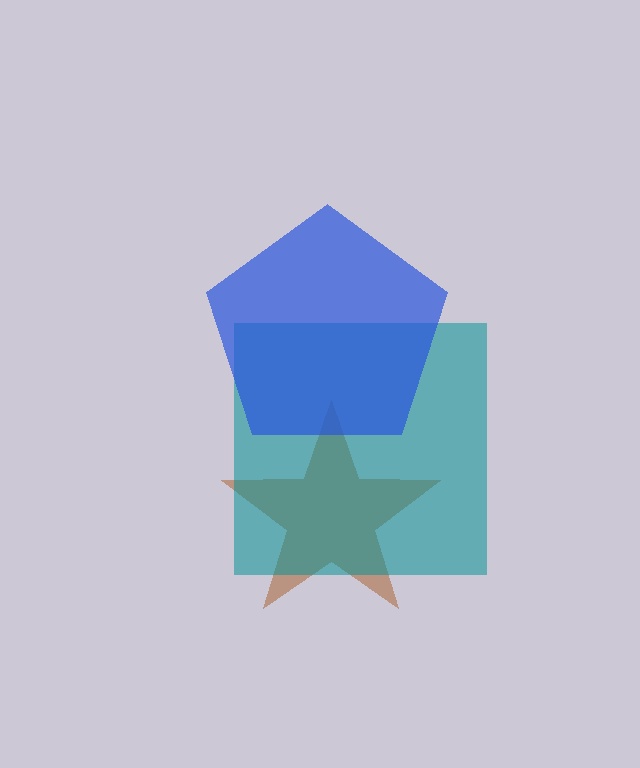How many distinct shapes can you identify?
There are 3 distinct shapes: a brown star, a teal square, a blue pentagon.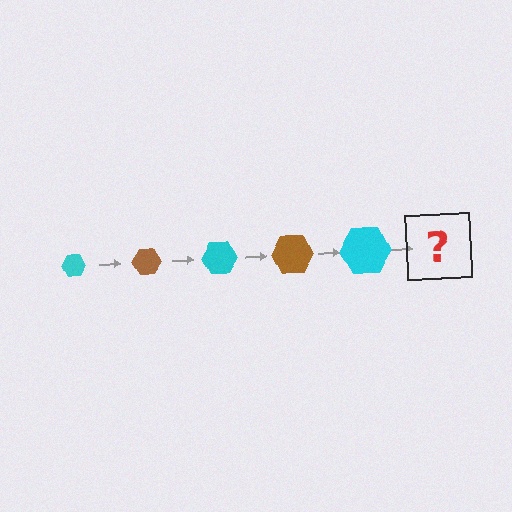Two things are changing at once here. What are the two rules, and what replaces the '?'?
The two rules are that the hexagon grows larger each step and the color cycles through cyan and brown. The '?' should be a brown hexagon, larger than the previous one.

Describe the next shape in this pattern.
It should be a brown hexagon, larger than the previous one.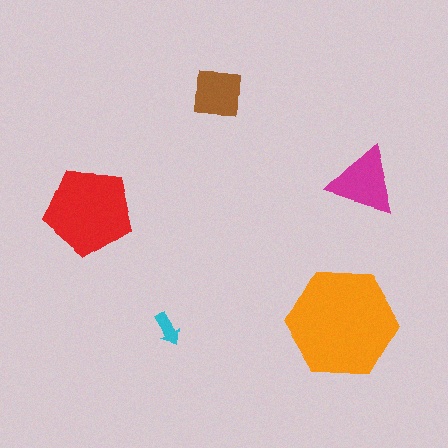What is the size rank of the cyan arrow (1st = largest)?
5th.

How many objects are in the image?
There are 5 objects in the image.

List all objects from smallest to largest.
The cyan arrow, the brown square, the magenta triangle, the red pentagon, the orange hexagon.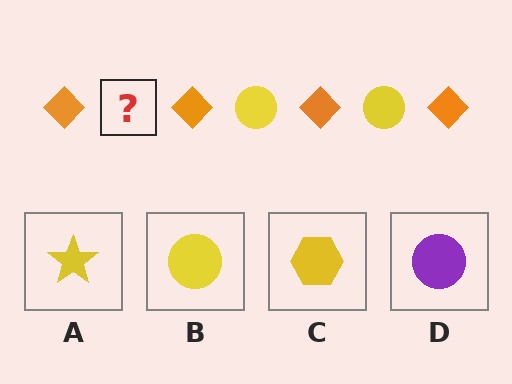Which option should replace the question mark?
Option B.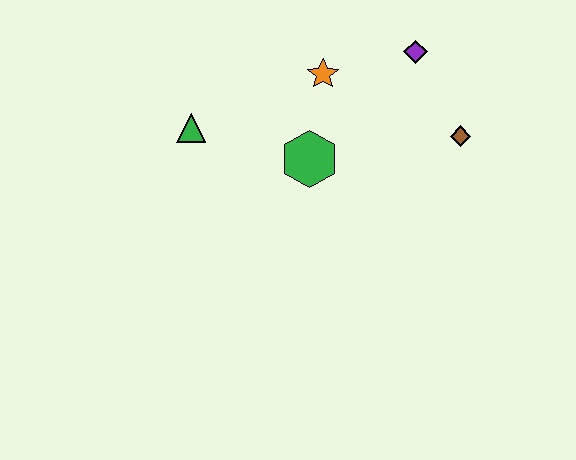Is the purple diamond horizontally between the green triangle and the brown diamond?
Yes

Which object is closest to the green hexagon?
The orange star is closest to the green hexagon.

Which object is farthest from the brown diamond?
The green triangle is farthest from the brown diamond.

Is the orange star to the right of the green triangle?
Yes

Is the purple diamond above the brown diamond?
Yes